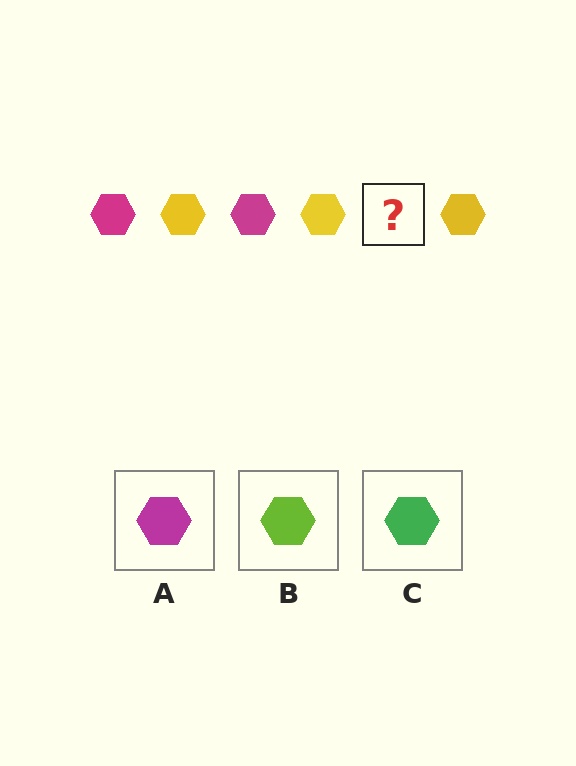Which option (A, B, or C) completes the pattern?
A.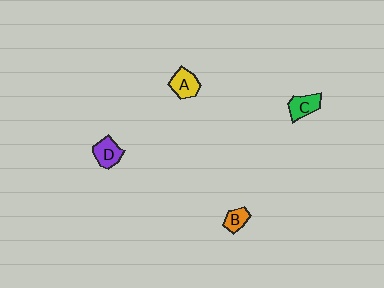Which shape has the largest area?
Shape A (yellow).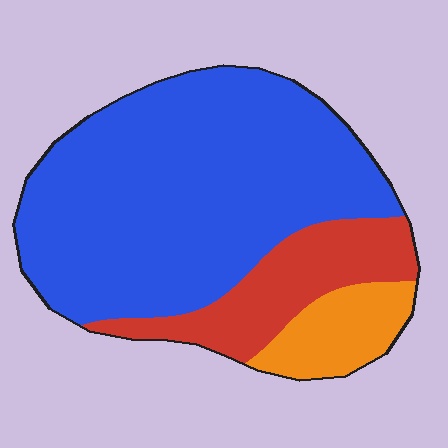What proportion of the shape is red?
Red covers roughly 20% of the shape.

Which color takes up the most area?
Blue, at roughly 70%.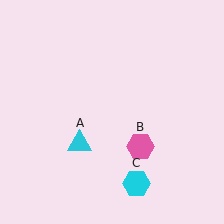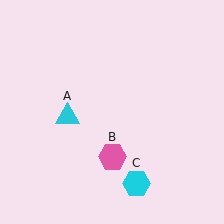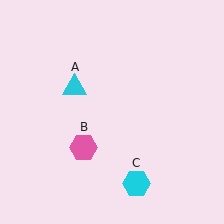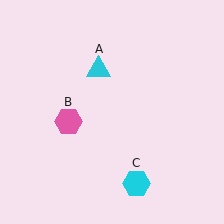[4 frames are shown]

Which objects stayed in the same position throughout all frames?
Cyan hexagon (object C) remained stationary.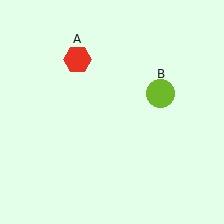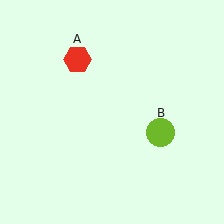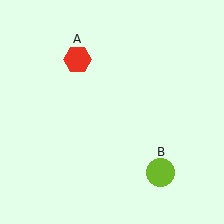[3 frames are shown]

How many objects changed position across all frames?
1 object changed position: lime circle (object B).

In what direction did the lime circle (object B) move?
The lime circle (object B) moved down.